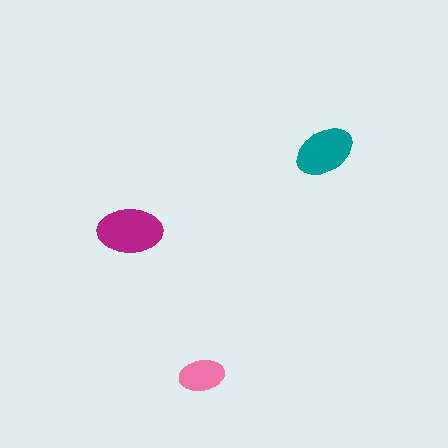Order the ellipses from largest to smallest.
the magenta one, the teal one, the pink one.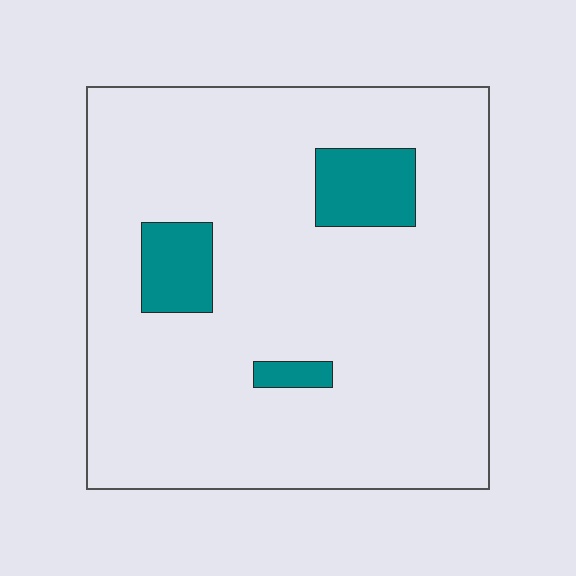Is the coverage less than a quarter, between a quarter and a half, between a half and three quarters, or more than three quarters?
Less than a quarter.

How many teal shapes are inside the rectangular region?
3.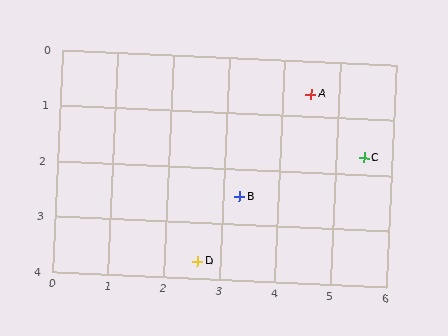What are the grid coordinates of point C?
Point C is at approximately (5.5, 1.7).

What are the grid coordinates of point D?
Point D is at approximately (2.6, 3.7).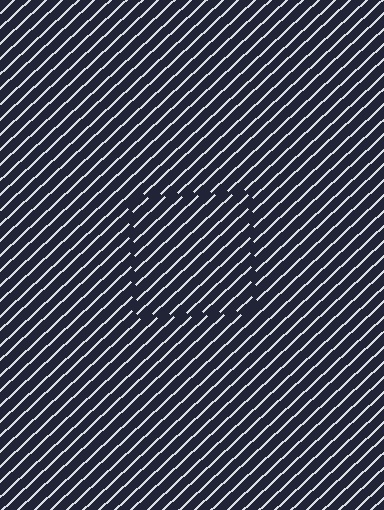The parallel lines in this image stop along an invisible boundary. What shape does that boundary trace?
An illusory square. The interior of the shape contains the same grating, shifted by half a period — the contour is defined by the phase discontinuity where line-ends from the inner and outer gratings abut.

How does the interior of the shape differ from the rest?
The interior of the shape contains the same grating, shifted by half a period — the contour is defined by the phase discontinuity where line-ends from the inner and outer gratings abut.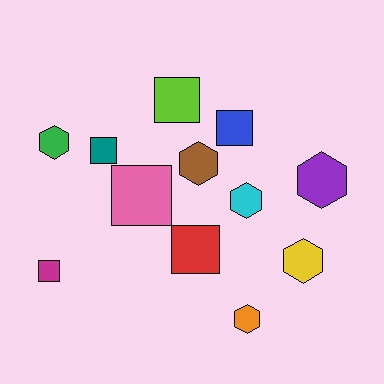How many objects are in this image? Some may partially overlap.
There are 12 objects.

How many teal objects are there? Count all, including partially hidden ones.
There is 1 teal object.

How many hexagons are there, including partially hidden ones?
There are 6 hexagons.